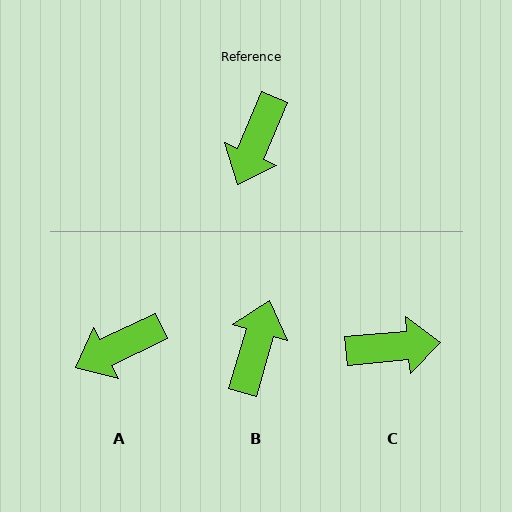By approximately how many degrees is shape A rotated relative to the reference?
Approximately 41 degrees clockwise.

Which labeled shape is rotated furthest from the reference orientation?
B, about 173 degrees away.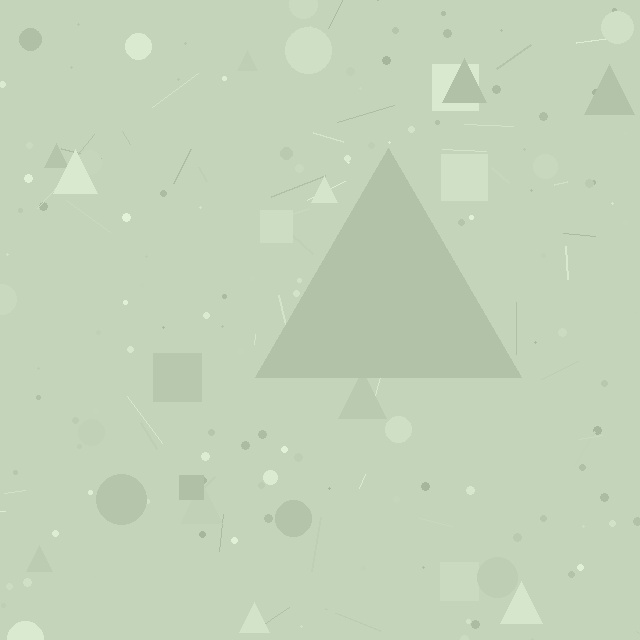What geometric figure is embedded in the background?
A triangle is embedded in the background.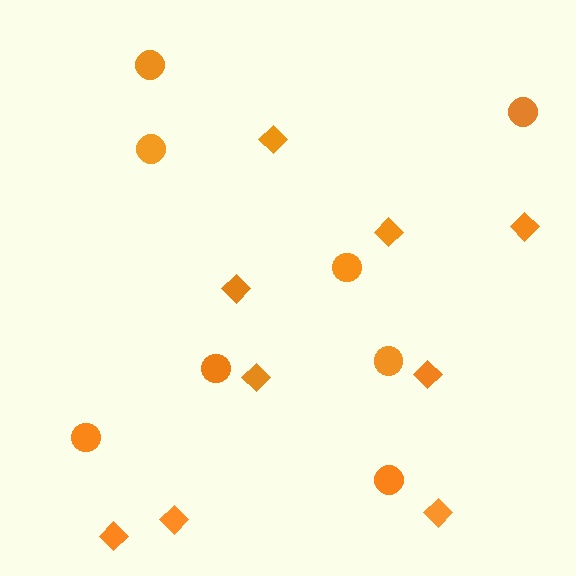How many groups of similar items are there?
There are 2 groups: one group of circles (8) and one group of diamonds (9).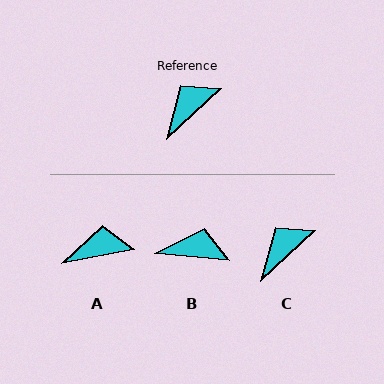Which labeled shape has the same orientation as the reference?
C.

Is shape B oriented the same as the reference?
No, it is off by about 48 degrees.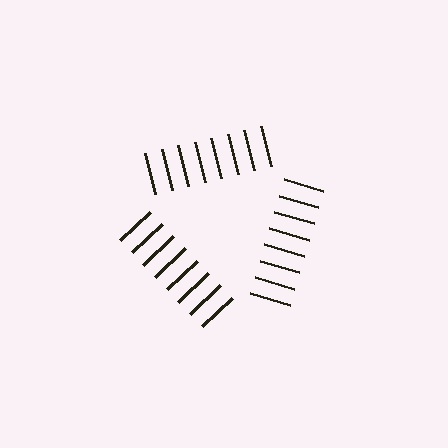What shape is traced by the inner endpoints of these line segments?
An illusory triangle — the line segments terminate on its edges but no continuous stroke is drawn.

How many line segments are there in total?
24 — 8 along each of the 3 edges.